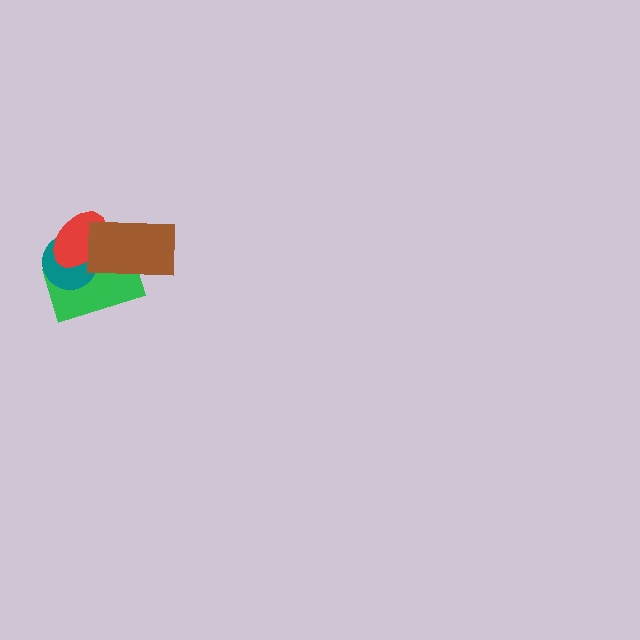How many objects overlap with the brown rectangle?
3 objects overlap with the brown rectangle.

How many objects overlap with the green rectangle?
3 objects overlap with the green rectangle.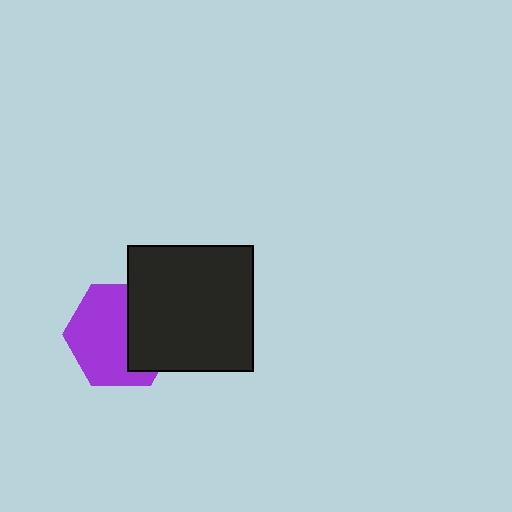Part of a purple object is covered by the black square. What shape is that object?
It is a hexagon.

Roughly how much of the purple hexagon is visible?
About half of it is visible (roughly 62%).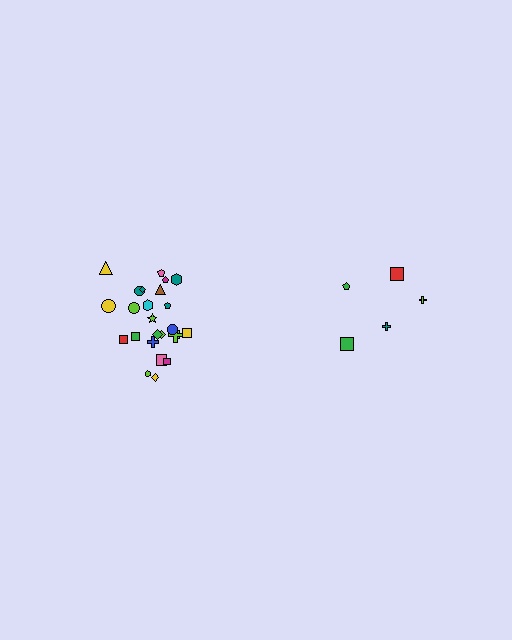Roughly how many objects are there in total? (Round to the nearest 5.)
Roughly 30 objects in total.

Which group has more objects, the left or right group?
The left group.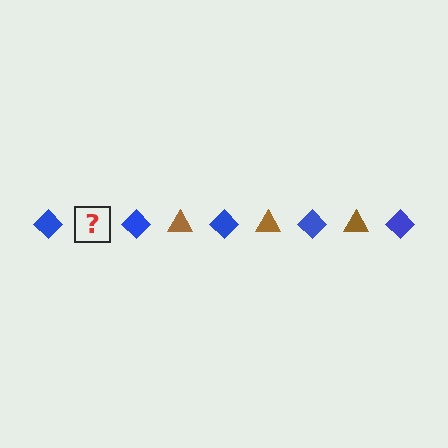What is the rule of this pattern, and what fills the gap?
The rule is that the pattern alternates between blue diamond and brown triangle. The gap should be filled with a brown triangle.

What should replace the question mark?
The question mark should be replaced with a brown triangle.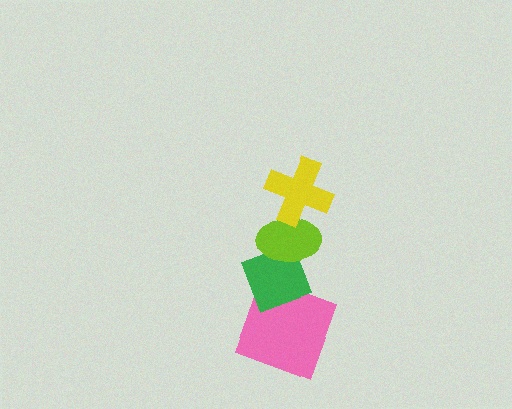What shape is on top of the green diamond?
The lime ellipse is on top of the green diamond.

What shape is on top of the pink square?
The green diamond is on top of the pink square.